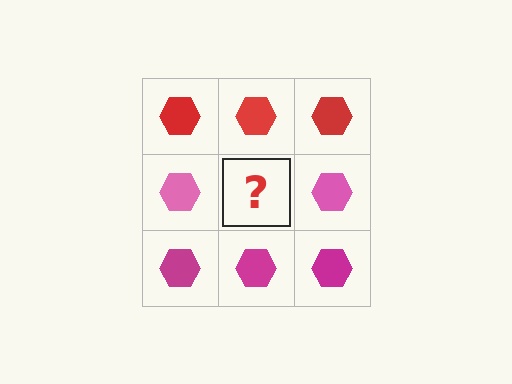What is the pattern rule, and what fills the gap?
The rule is that each row has a consistent color. The gap should be filled with a pink hexagon.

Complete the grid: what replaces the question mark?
The question mark should be replaced with a pink hexagon.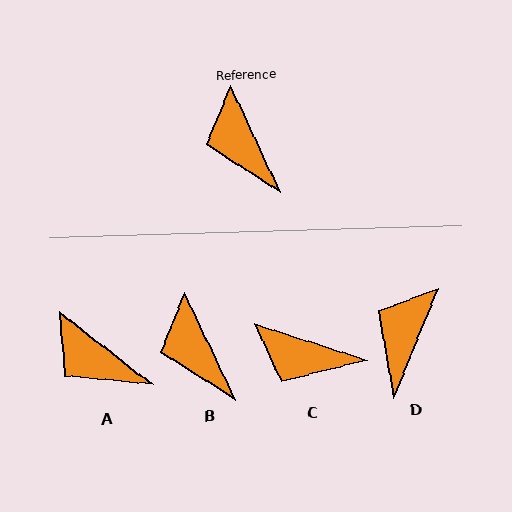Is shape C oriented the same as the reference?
No, it is off by about 47 degrees.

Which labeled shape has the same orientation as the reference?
B.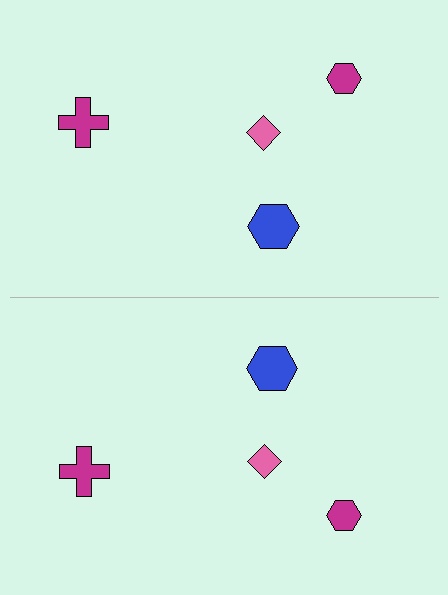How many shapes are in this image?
There are 8 shapes in this image.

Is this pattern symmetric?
Yes, this pattern has bilateral (reflection) symmetry.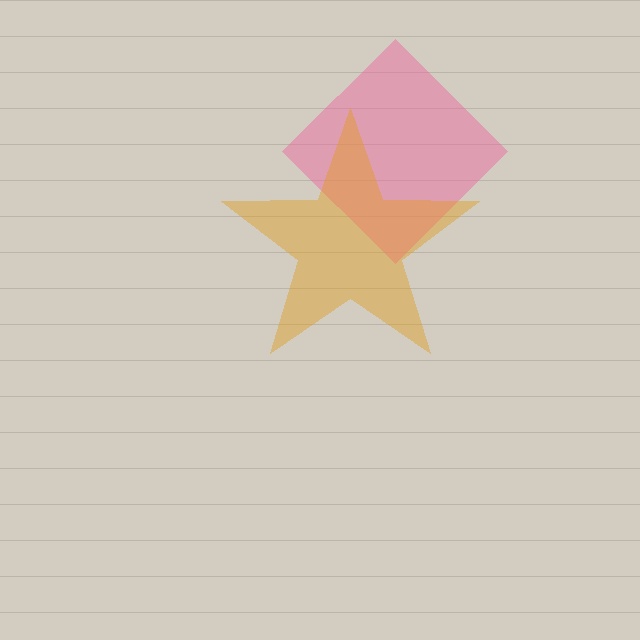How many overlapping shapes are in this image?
There are 2 overlapping shapes in the image.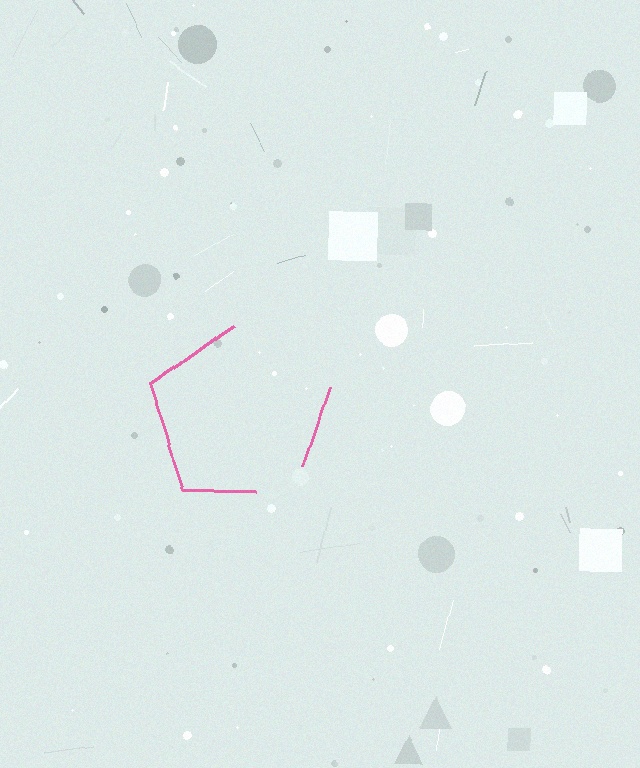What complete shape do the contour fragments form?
The contour fragments form a pentagon.